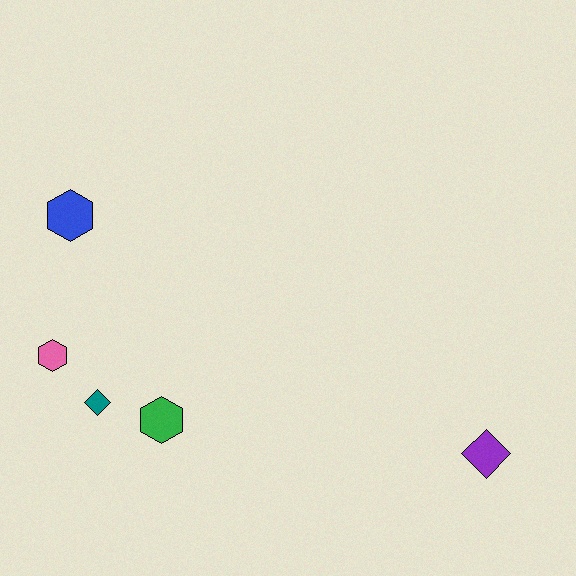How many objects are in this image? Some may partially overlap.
There are 5 objects.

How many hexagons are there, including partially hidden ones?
There are 3 hexagons.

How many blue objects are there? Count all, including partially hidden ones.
There is 1 blue object.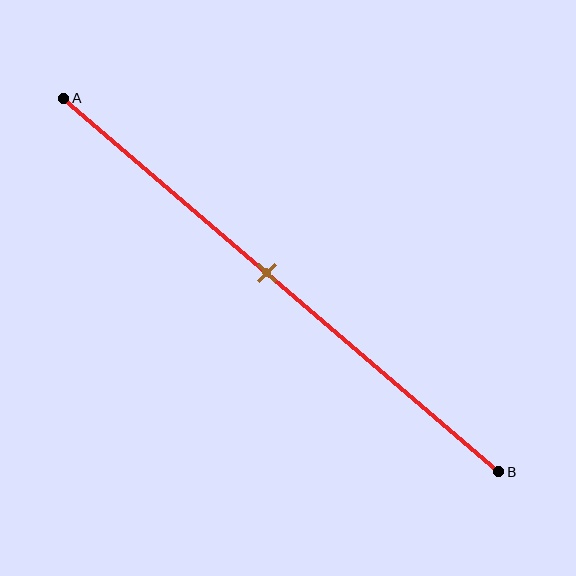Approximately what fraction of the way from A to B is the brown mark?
The brown mark is approximately 45% of the way from A to B.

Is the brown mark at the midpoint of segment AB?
No, the mark is at about 45% from A, not at the 50% midpoint.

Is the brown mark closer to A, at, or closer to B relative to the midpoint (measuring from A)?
The brown mark is closer to point A than the midpoint of segment AB.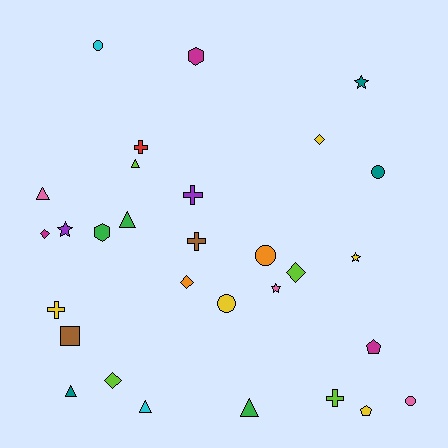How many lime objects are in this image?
There are 4 lime objects.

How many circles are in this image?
There are 5 circles.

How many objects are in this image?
There are 30 objects.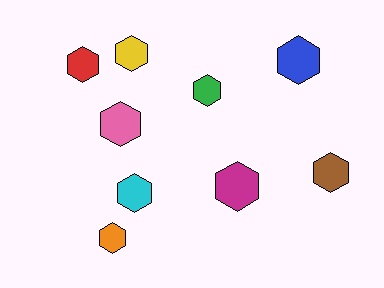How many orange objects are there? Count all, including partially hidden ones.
There is 1 orange object.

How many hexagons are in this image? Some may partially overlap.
There are 9 hexagons.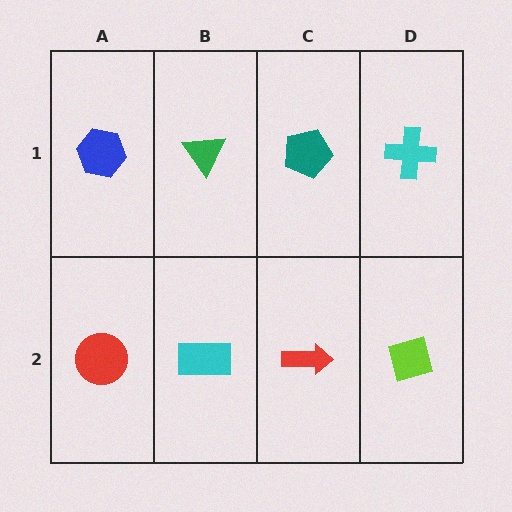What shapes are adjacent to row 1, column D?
A lime diamond (row 2, column D), a teal pentagon (row 1, column C).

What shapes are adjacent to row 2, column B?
A green triangle (row 1, column B), a red circle (row 2, column A), a red arrow (row 2, column C).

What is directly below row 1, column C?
A red arrow.